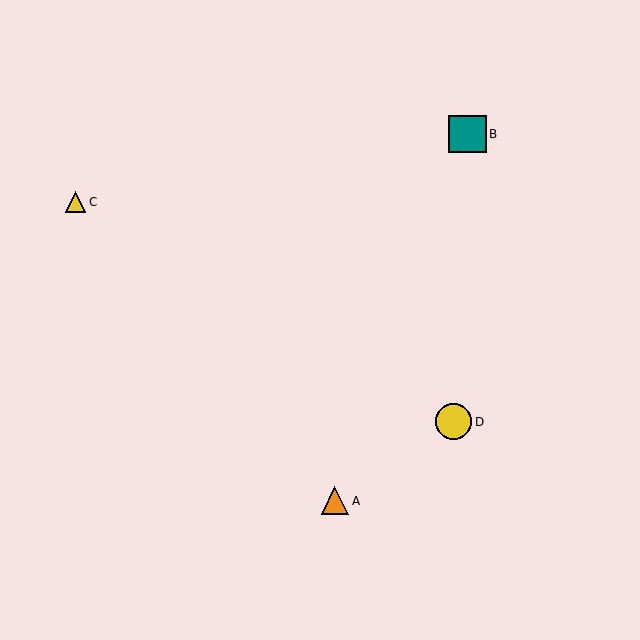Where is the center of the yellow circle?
The center of the yellow circle is at (454, 422).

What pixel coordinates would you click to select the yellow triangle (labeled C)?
Click at (75, 202) to select the yellow triangle C.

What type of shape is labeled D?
Shape D is a yellow circle.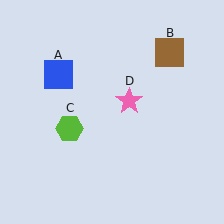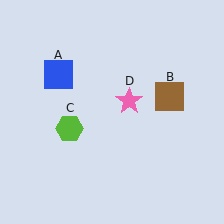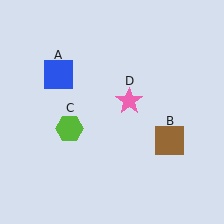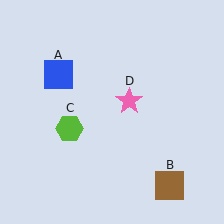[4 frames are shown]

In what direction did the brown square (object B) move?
The brown square (object B) moved down.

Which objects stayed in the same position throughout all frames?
Blue square (object A) and lime hexagon (object C) and pink star (object D) remained stationary.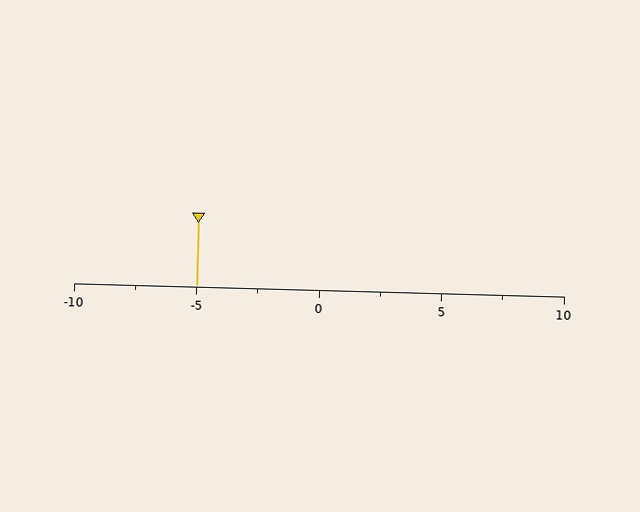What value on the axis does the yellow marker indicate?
The marker indicates approximately -5.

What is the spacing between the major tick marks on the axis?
The major ticks are spaced 5 apart.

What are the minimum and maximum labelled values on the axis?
The axis runs from -10 to 10.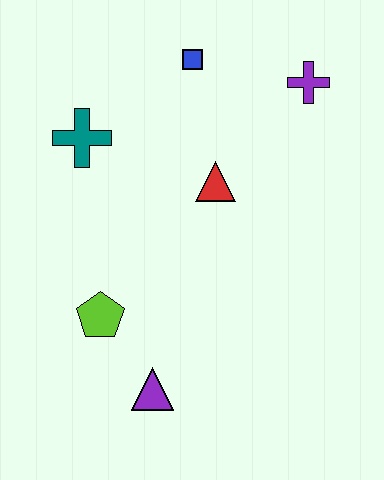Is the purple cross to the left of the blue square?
No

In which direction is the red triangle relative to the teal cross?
The red triangle is to the right of the teal cross.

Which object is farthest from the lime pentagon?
The purple cross is farthest from the lime pentagon.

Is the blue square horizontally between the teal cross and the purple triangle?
No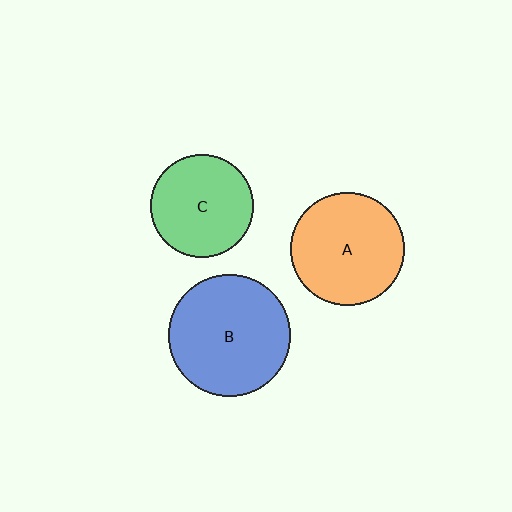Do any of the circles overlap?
No, none of the circles overlap.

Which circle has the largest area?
Circle B (blue).